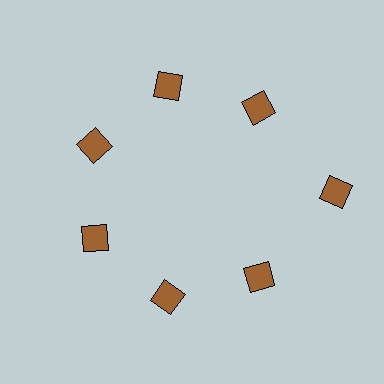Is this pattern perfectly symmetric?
No. The 7 brown diamonds are arranged in a ring, but one element near the 3 o'clock position is pushed outward from the center, breaking the 7-fold rotational symmetry.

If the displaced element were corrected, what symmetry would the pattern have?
It would have 7-fold rotational symmetry — the pattern would map onto itself every 51 degrees.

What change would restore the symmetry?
The symmetry would be restored by moving it inward, back onto the ring so that all 7 diamonds sit at equal angles and equal distance from the center.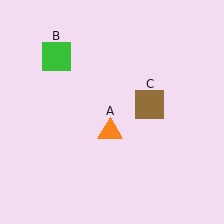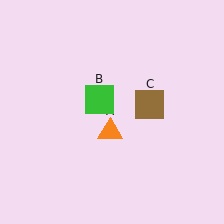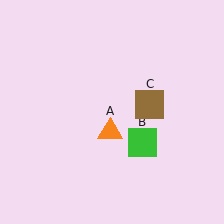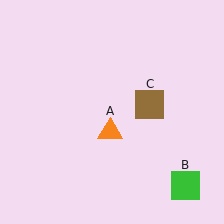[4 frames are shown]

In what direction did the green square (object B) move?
The green square (object B) moved down and to the right.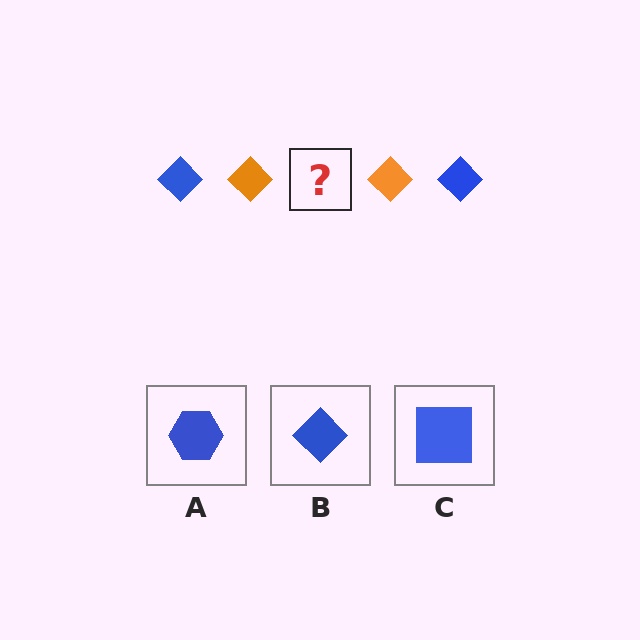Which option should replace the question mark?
Option B.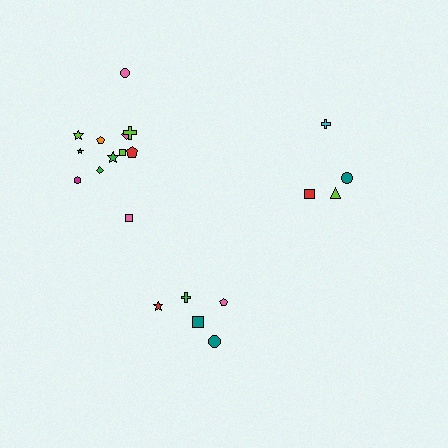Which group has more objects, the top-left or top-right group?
The top-left group.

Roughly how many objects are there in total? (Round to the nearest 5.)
Roughly 20 objects in total.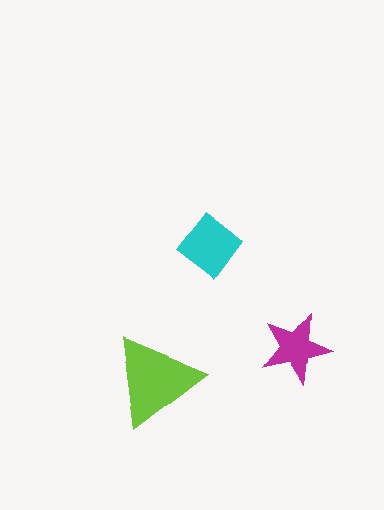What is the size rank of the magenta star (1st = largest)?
3rd.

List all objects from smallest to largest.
The magenta star, the cyan diamond, the lime triangle.